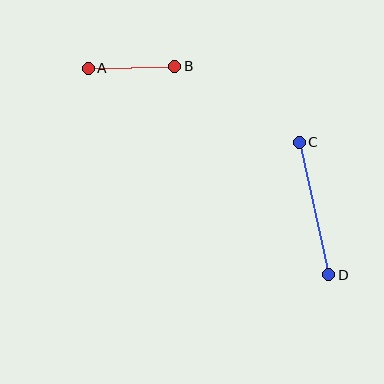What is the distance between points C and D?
The distance is approximately 136 pixels.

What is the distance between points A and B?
The distance is approximately 86 pixels.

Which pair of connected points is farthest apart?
Points C and D are farthest apart.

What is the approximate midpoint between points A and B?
The midpoint is at approximately (132, 67) pixels.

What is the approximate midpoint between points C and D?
The midpoint is at approximately (314, 208) pixels.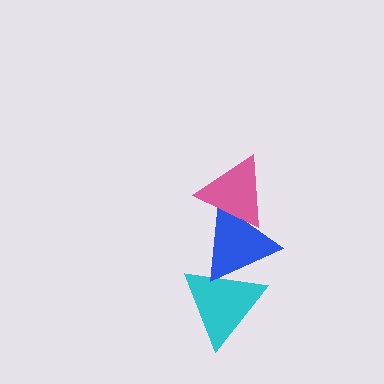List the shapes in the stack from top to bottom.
From top to bottom: the pink triangle, the blue triangle, the cyan triangle.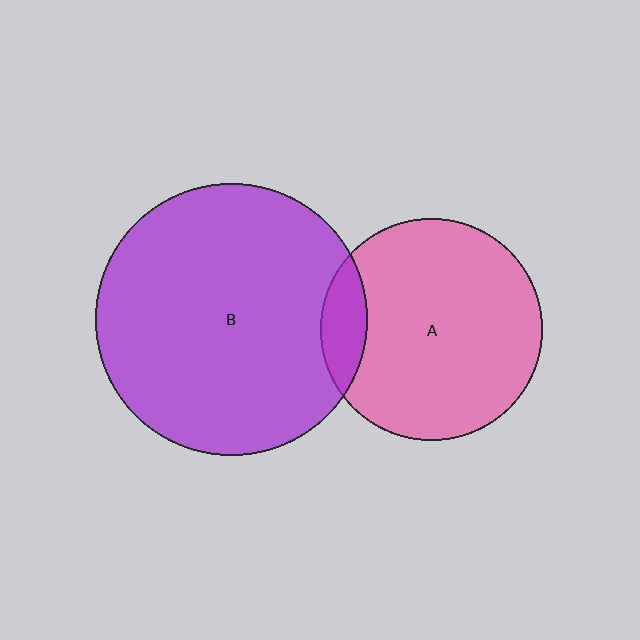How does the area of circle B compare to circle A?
Approximately 1.5 times.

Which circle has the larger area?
Circle B (purple).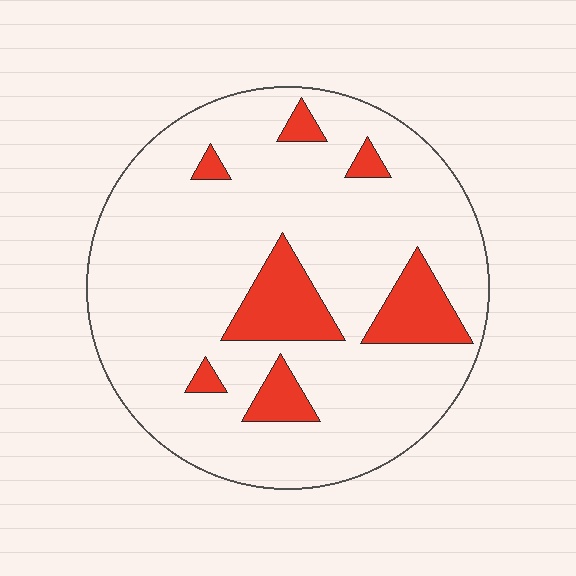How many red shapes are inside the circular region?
7.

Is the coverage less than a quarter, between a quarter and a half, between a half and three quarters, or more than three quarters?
Less than a quarter.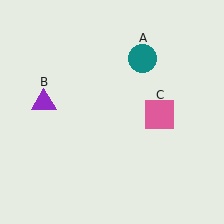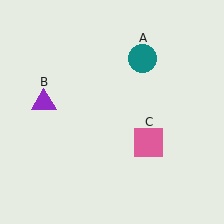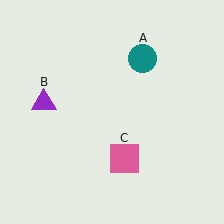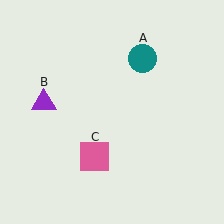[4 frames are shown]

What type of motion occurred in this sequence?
The pink square (object C) rotated clockwise around the center of the scene.